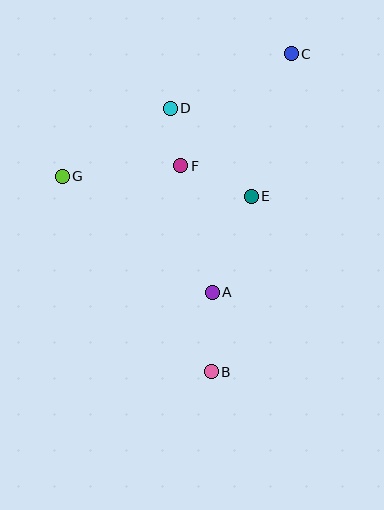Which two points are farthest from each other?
Points B and C are farthest from each other.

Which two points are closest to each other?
Points D and F are closest to each other.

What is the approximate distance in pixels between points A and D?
The distance between A and D is approximately 189 pixels.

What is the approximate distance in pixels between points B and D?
The distance between B and D is approximately 266 pixels.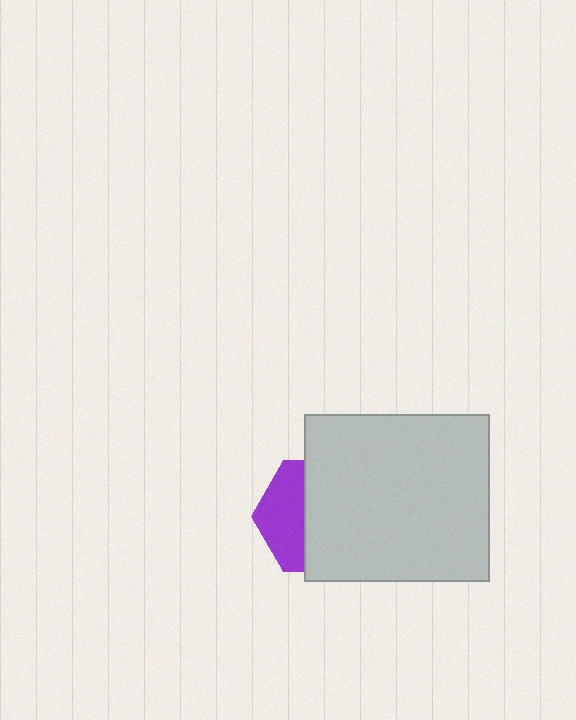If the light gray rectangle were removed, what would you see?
You would see the complete purple hexagon.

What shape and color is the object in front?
The object in front is a light gray rectangle.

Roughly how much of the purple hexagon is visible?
A small part of it is visible (roughly 37%).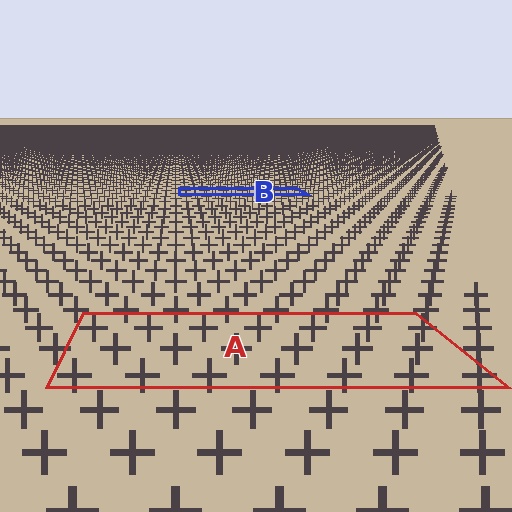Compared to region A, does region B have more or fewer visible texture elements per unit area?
Region B has more texture elements per unit area — they are packed more densely because it is farther away.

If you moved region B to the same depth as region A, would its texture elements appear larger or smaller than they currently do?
They would appear larger. At a closer depth, the same texture elements are projected at a bigger on-screen size.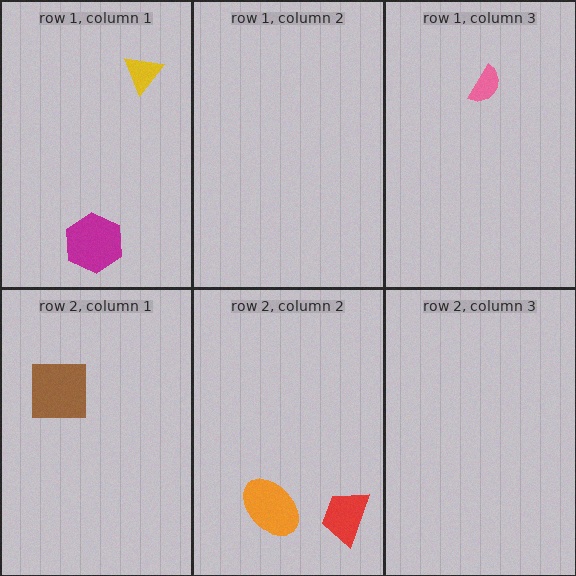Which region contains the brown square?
The row 2, column 1 region.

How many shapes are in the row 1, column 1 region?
2.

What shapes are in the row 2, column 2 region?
The red trapezoid, the orange ellipse.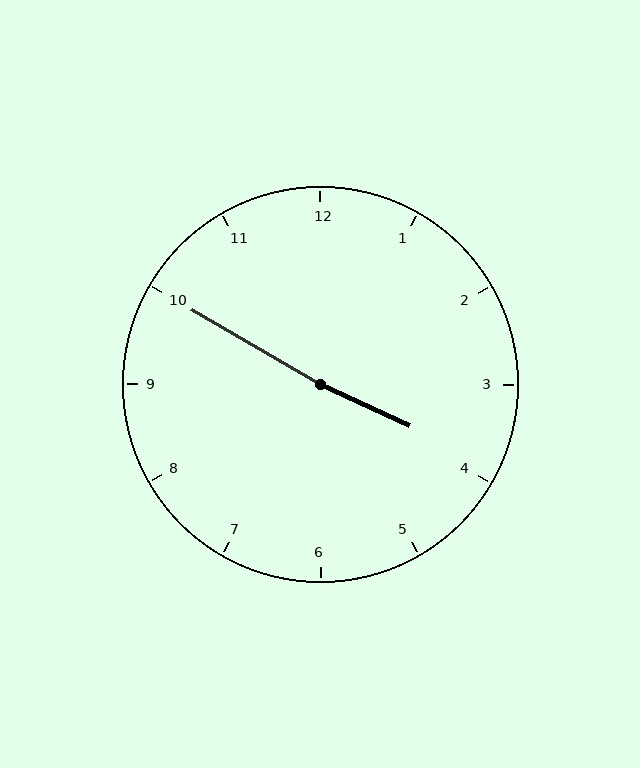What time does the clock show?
3:50.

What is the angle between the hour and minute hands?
Approximately 175 degrees.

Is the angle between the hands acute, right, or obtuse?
It is obtuse.